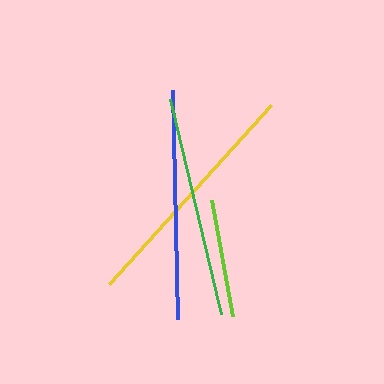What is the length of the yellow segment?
The yellow segment is approximately 241 pixels long.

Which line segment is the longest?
The yellow line is the longest at approximately 241 pixels.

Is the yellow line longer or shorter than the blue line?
The yellow line is longer than the blue line.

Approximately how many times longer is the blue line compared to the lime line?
The blue line is approximately 1.9 times the length of the lime line.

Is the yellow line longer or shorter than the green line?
The yellow line is longer than the green line.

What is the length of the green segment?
The green segment is approximately 221 pixels long.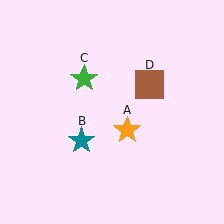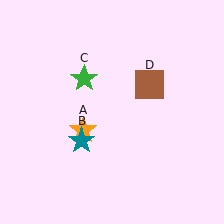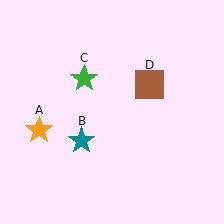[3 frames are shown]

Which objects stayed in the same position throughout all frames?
Teal star (object B) and green star (object C) and brown square (object D) remained stationary.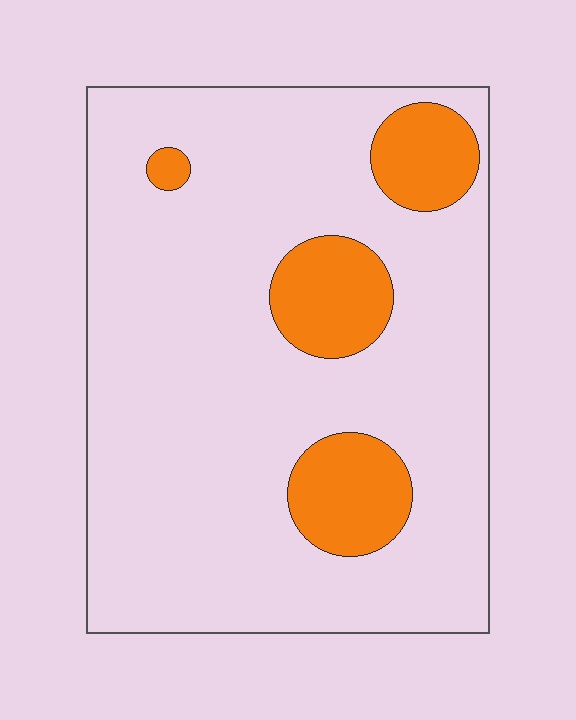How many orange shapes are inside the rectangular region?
4.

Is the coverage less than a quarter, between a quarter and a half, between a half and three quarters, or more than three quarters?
Less than a quarter.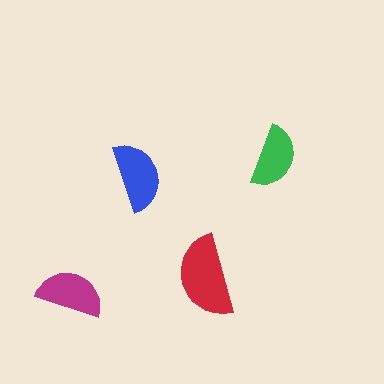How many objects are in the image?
There are 4 objects in the image.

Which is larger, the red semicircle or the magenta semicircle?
The red one.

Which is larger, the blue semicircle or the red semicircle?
The red one.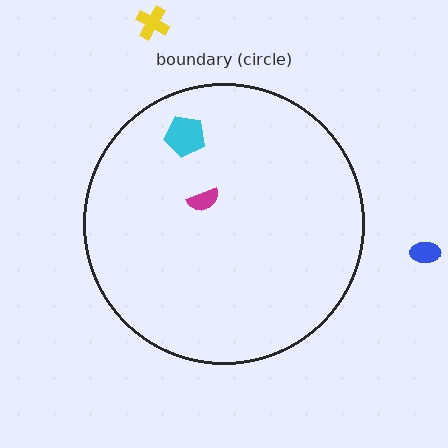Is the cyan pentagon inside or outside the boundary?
Inside.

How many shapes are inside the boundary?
2 inside, 2 outside.